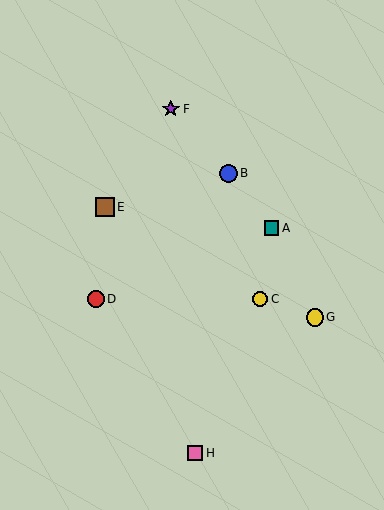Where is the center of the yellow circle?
The center of the yellow circle is at (315, 317).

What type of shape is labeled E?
Shape E is a brown square.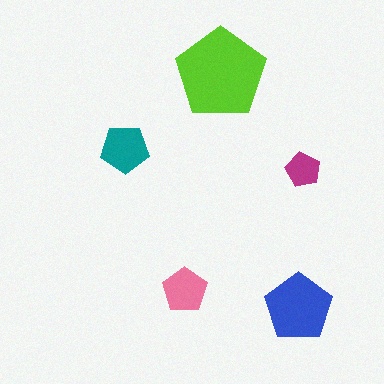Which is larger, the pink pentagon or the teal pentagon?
The teal one.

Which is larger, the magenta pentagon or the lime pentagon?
The lime one.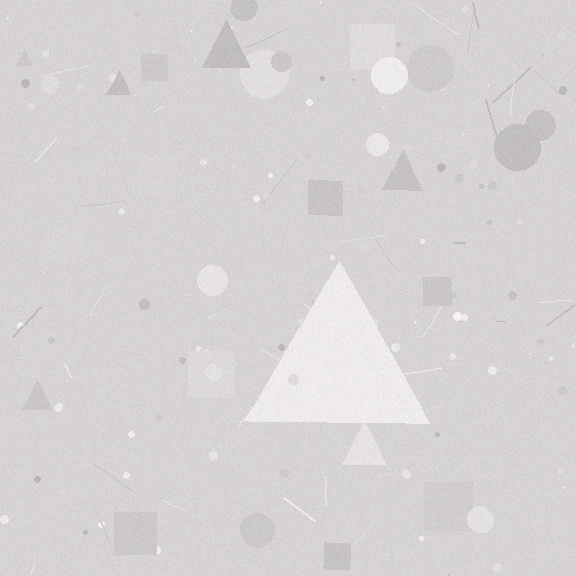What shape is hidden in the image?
A triangle is hidden in the image.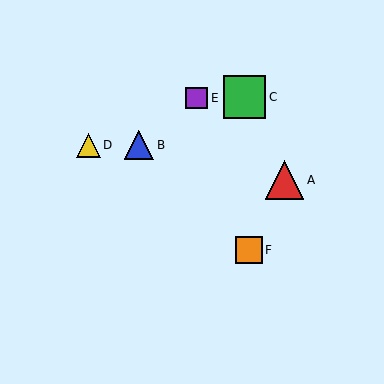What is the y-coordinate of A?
Object A is at y≈180.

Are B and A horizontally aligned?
No, B is at y≈145 and A is at y≈180.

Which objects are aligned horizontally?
Objects B, D are aligned horizontally.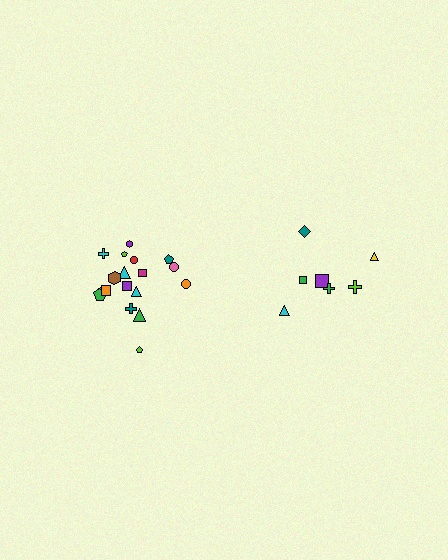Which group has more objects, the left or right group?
The left group.